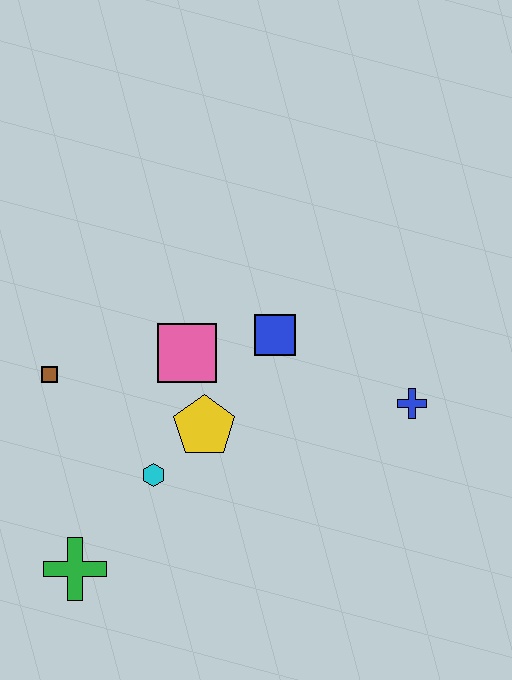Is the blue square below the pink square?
No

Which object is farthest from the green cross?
The blue cross is farthest from the green cross.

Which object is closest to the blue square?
The pink square is closest to the blue square.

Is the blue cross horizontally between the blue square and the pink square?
No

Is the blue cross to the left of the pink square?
No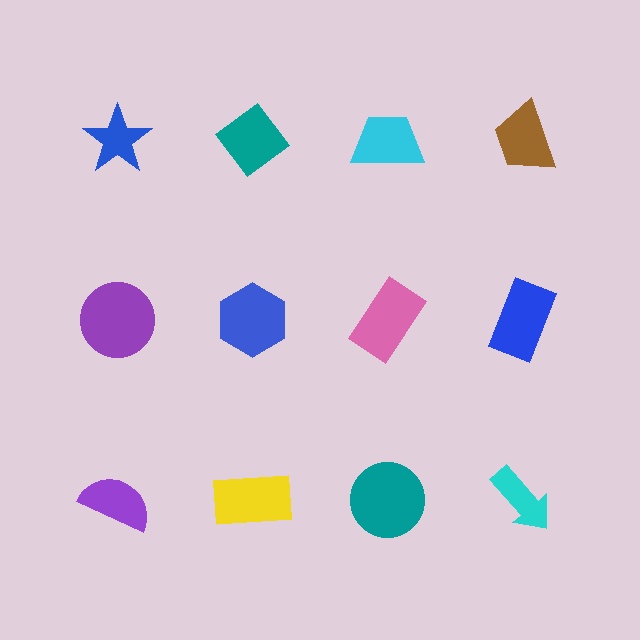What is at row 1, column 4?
A brown trapezoid.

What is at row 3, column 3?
A teal circle.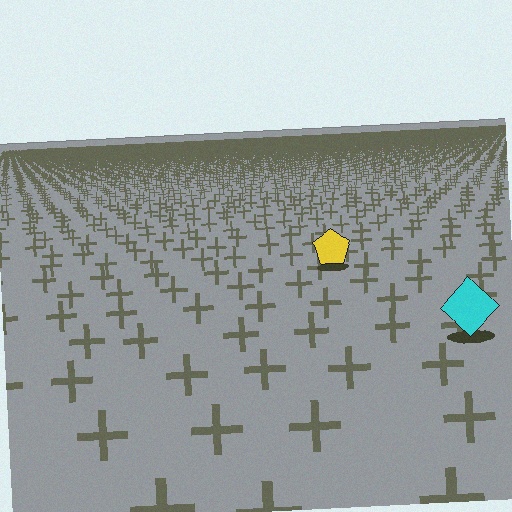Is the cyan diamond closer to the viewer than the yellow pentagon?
Yes. The cyan diamond is closer — you can tell from the texture gradient: the ground texture is coarser near it.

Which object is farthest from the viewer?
The yellow pentagon is farthest from the viewer. It appears smaller and the ground texture around it is denser.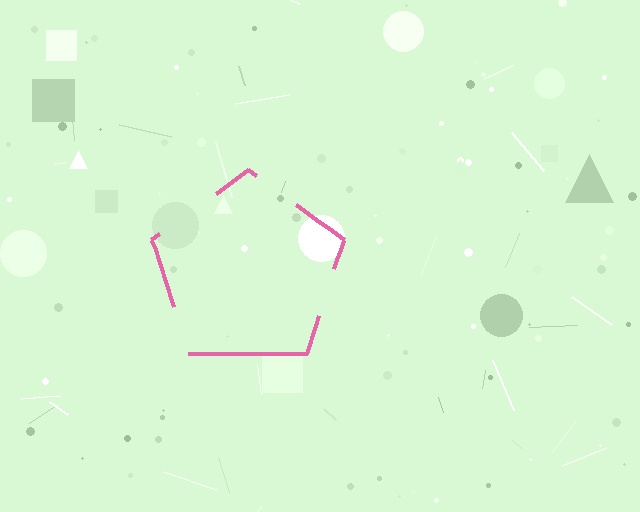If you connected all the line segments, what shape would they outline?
They would outline a pentagon.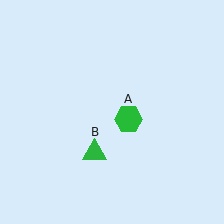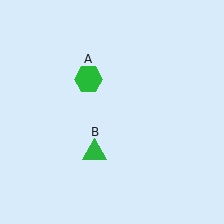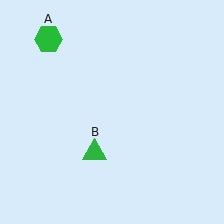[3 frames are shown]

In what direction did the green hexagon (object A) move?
The green hexagon (object A) moved up and to the left.